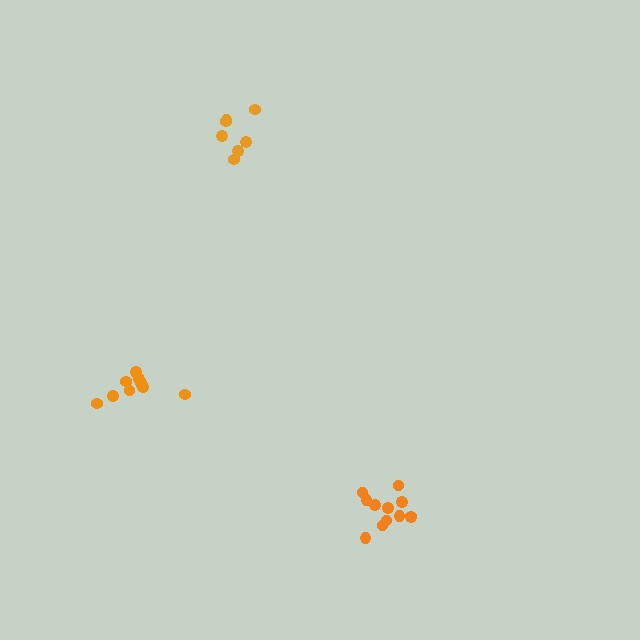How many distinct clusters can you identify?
There are 3 distinct clusters.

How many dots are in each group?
Group 1: 9 dots, Group 2: 12 dots, Group 3: 7 dots (28 total).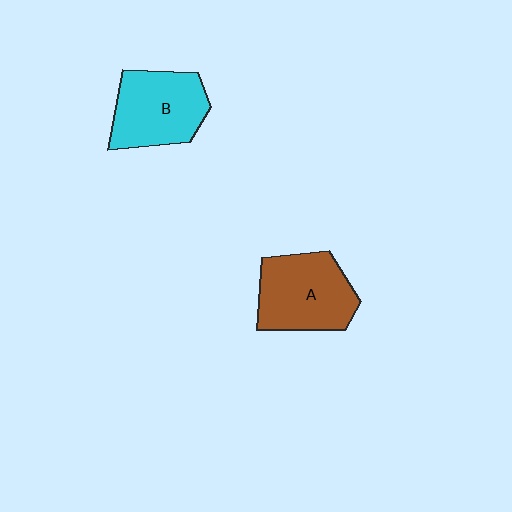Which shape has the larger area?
Shape A (brown).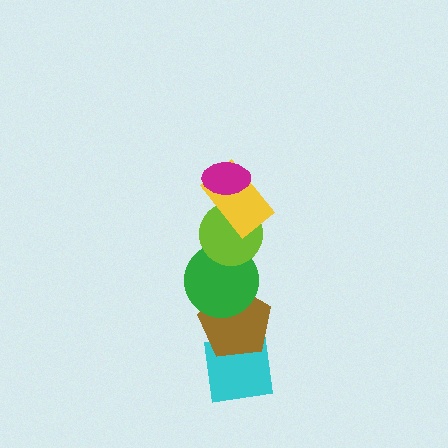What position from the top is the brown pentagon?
The brown pentagon is 5th from the top.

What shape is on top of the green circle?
The lime circle is on top of the green circle.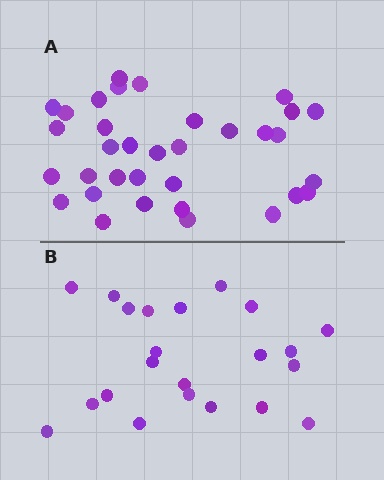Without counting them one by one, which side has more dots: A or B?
Region A (the top region) has more dots.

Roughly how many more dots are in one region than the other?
Region A has roughly 12 or so more dots than region B.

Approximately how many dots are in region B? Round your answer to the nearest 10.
About 20 dots. (The exact count is 22, which rounds to 20.)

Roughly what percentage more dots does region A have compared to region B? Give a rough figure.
About 55% more.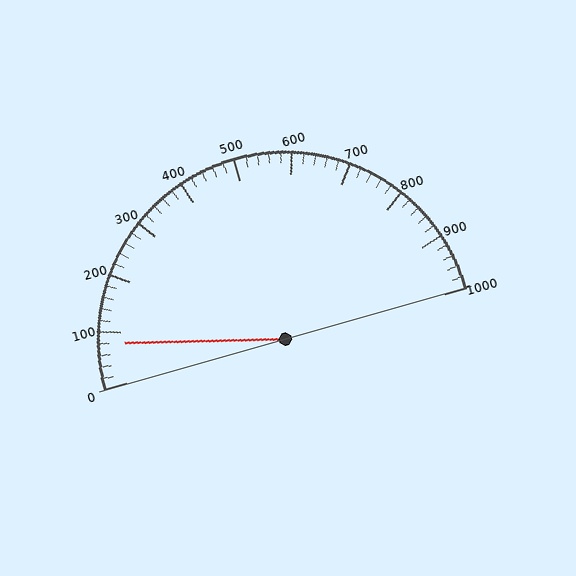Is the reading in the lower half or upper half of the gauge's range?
The reading is in the lower half of the range (0 to 1000).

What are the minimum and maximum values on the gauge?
The gauge ranges from 0 to 1000.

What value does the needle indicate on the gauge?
The needle indicates approximately 80.